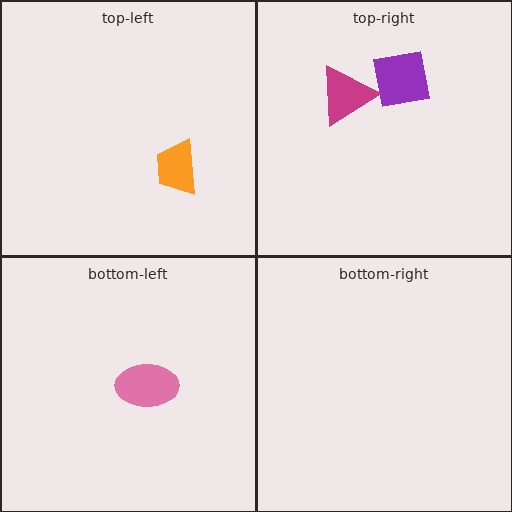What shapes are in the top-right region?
The purple square, the magenta triangle.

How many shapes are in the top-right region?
2.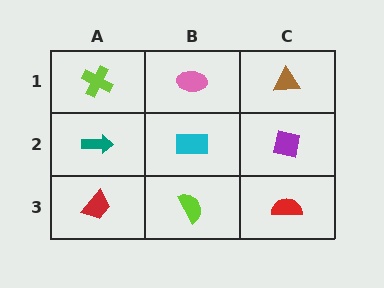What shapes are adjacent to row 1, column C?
A purple square (row 2, column C), a pink ellipse (row 1, column B).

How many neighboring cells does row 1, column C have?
2.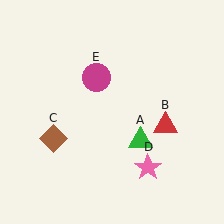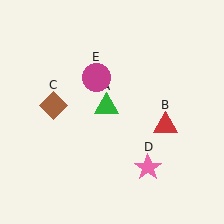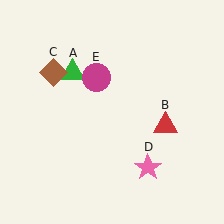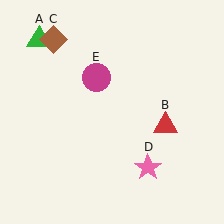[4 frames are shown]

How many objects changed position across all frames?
2 objects changed position: green triangle (object A), brown diamond (object C).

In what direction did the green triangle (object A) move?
The green triangle (object A) moved up and to the left.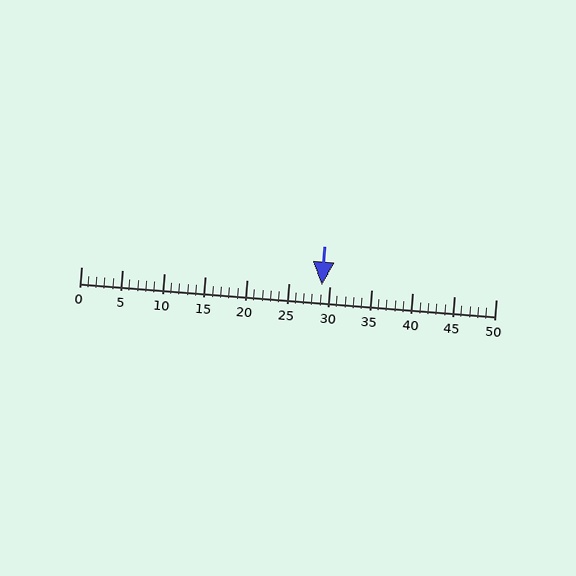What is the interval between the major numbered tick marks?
The major tick marks are spaced 5 units apart.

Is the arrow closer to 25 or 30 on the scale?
The arrow is closer to 30.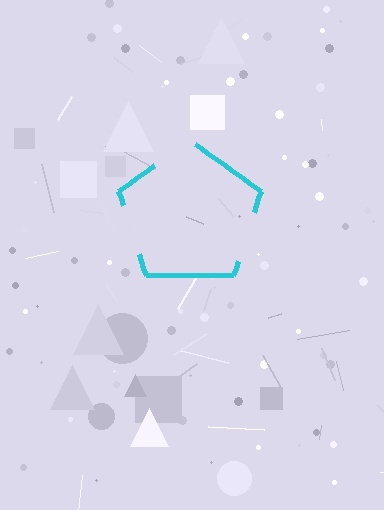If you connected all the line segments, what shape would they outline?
They would outline a pentagon.